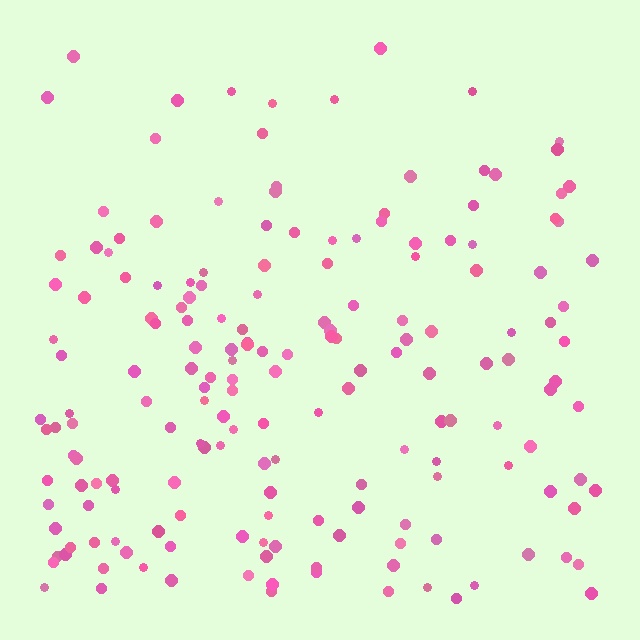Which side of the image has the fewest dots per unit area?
The top.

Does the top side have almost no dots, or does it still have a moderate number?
Still a moderate number, just noticeably fewer than the bottom.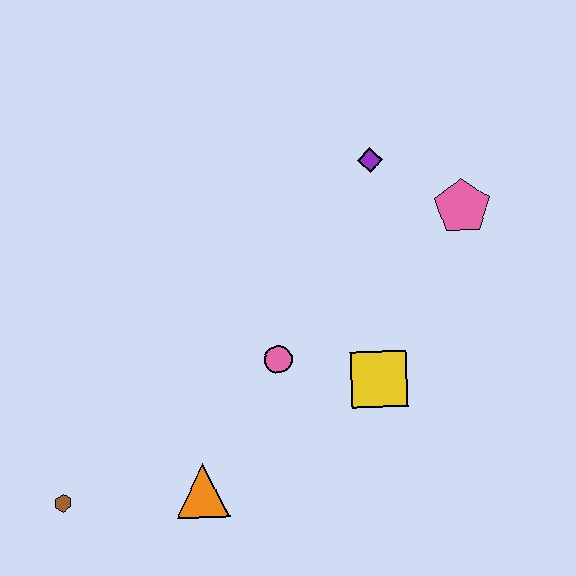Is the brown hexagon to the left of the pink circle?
Yes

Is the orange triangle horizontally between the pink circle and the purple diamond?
No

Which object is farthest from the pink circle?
The brown hexagon is farthest from the pink circle.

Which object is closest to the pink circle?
The yellow square is closest to the pink circle.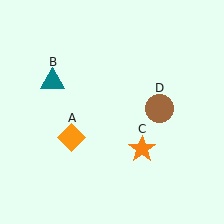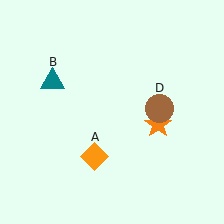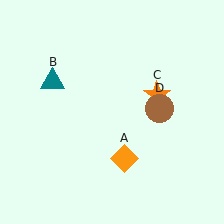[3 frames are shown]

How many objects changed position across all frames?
2 objects changed position: orange diamond (object A), orange star (object C).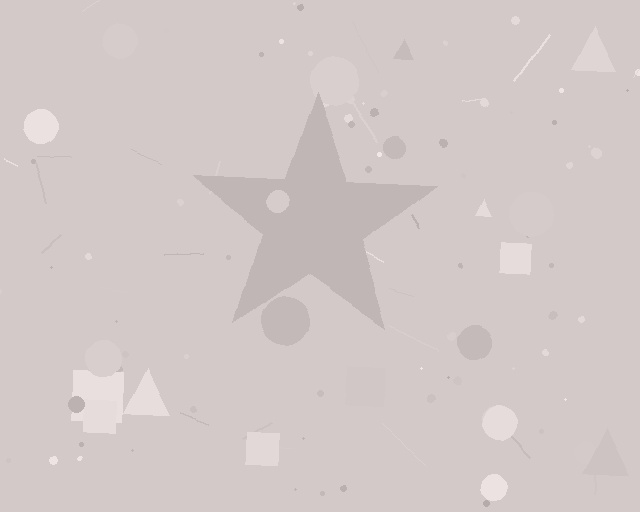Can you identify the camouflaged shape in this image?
The camouflaged shape is a star.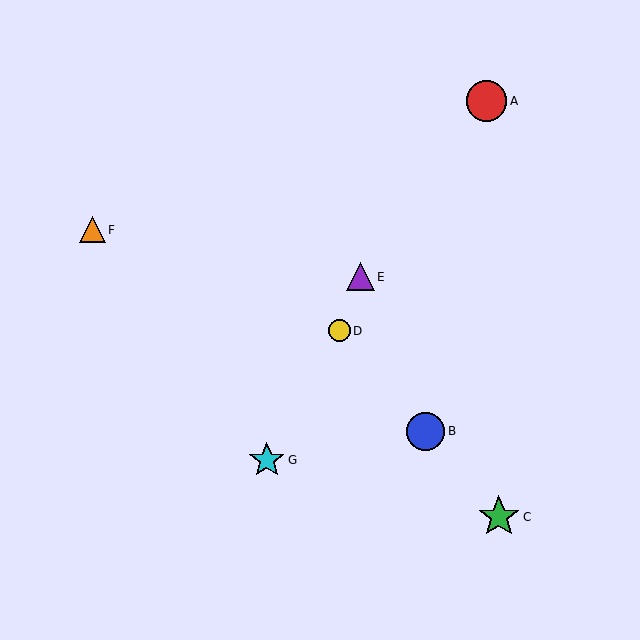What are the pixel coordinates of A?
Object A is at (486, 101).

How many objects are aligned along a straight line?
3 objects (B, C, D) are aligned along a straight line.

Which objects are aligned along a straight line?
Objects B, C, D are aligned along a straight line.